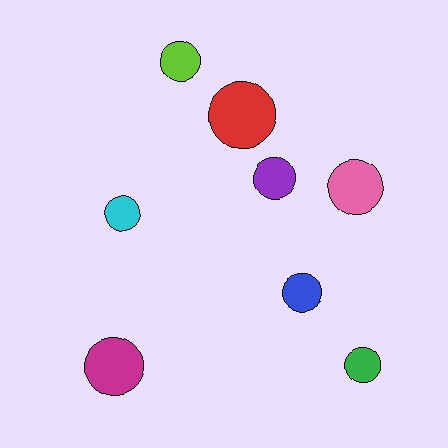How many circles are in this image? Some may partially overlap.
There are 8 circles.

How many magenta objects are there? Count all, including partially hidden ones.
There is 1 magenta object.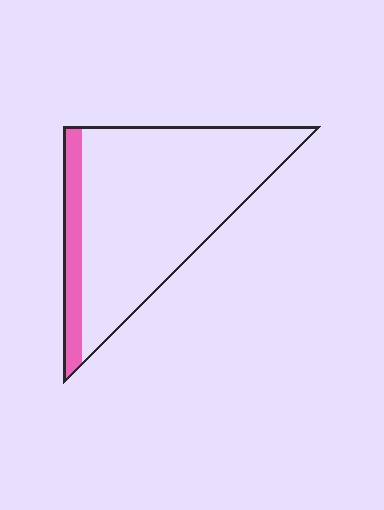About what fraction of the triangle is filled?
About one eighth (1/8).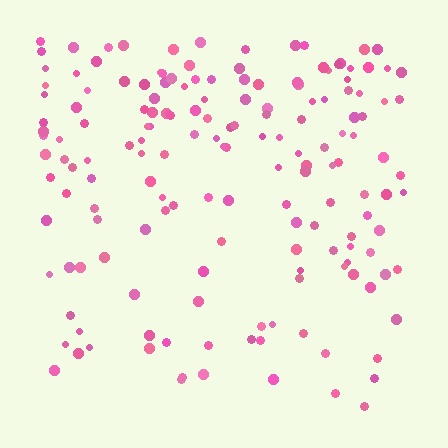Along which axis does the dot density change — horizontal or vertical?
Vertical.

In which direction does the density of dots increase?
From bottom to top, with the top side densest.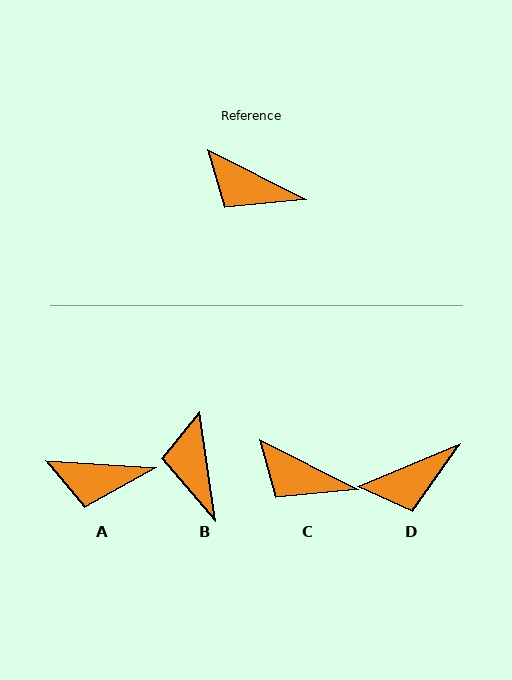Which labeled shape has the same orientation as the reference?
C.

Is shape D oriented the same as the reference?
No, it is off by about 50 degrees.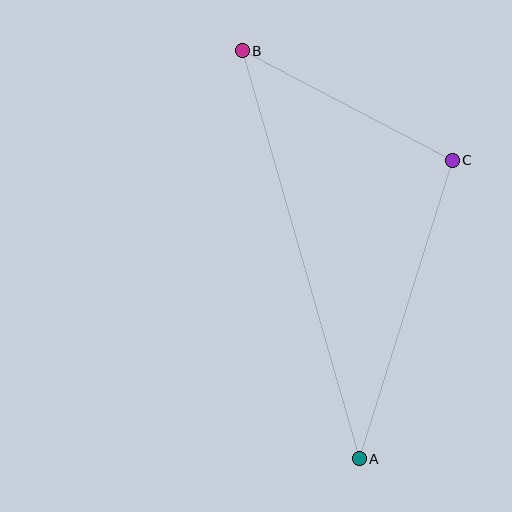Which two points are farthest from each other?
Points A and B are farthest from each other.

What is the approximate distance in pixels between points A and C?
The distance between A and C is approximately 313 pixels.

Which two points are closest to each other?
Points B and C are closest to each other.